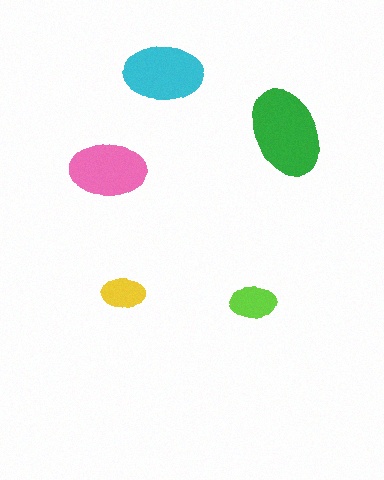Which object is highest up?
The cyan ellipse is topmost.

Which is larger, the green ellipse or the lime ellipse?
The green one.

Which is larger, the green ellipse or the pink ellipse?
The green one.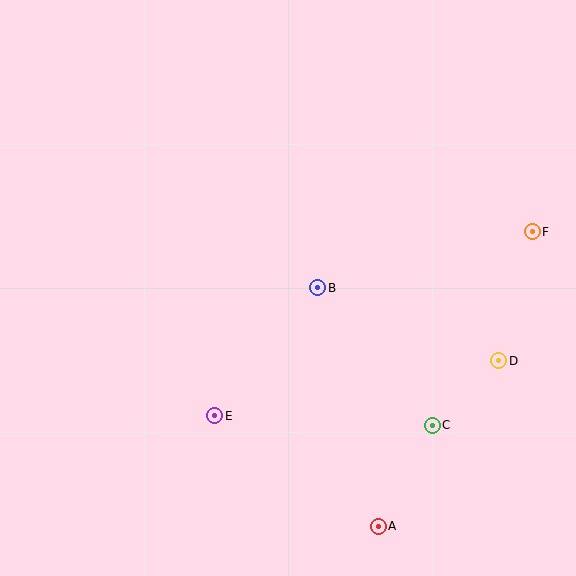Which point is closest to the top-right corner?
Point F is closest to the top-right corner.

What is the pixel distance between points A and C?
The distance between A and C is 114 pixels.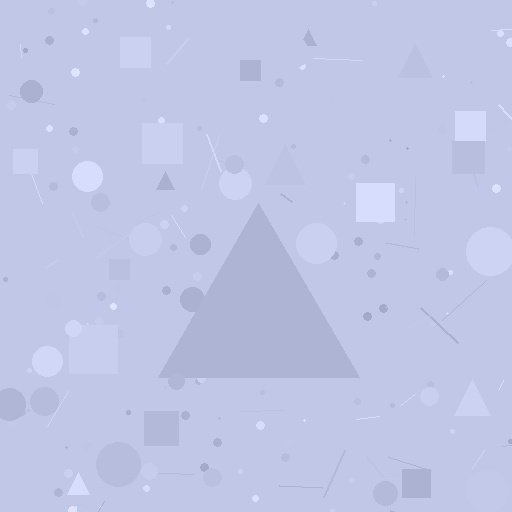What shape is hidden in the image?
A triangle is hidden in the image.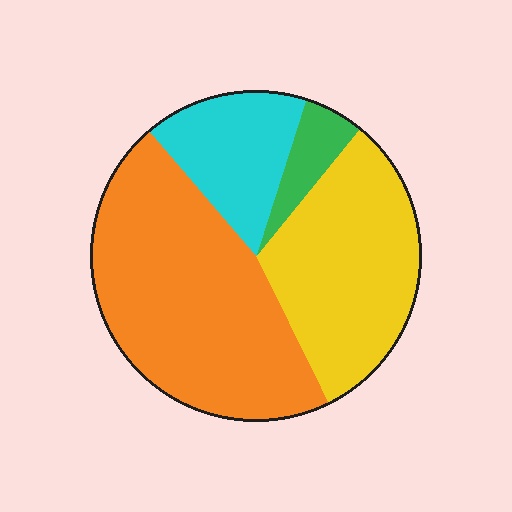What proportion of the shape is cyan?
Cyan takes up about one sixth (1/6) of the shape.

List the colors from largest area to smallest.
From largest to smallest: orange, yellow, cyan, green.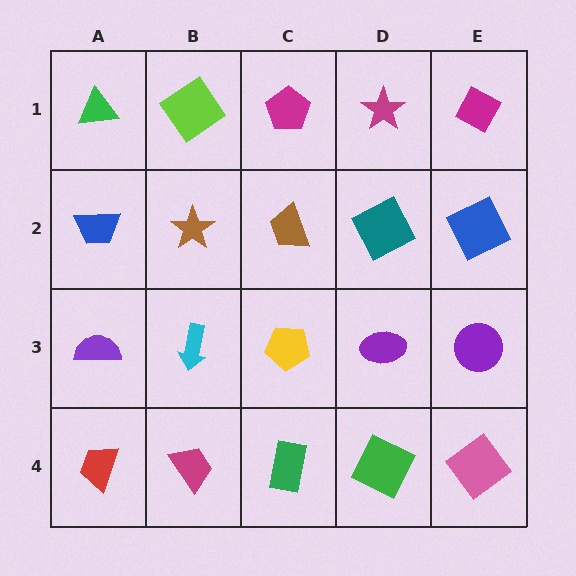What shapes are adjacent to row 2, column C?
A magenta pentagon (row 1, column C), a yellow pentagon (row 3, column C), a brown star (row 2, column B), a teal square (row 2, column D).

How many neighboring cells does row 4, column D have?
3.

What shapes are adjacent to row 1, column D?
A teal square (row 2, column D), a magenta pentagon (row 1, column C), a magenta diamond (row 1, column E).